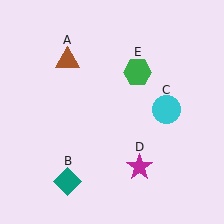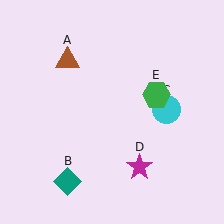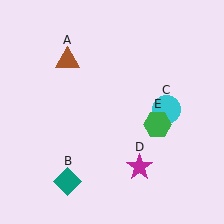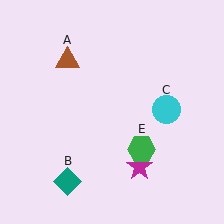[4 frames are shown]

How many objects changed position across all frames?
1 object changed position: green hexagon (object E).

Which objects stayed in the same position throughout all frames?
Brown triangle (object A) and teal diamond (object B) and cyan circle (object C) and magenta star (object D) remained stationary.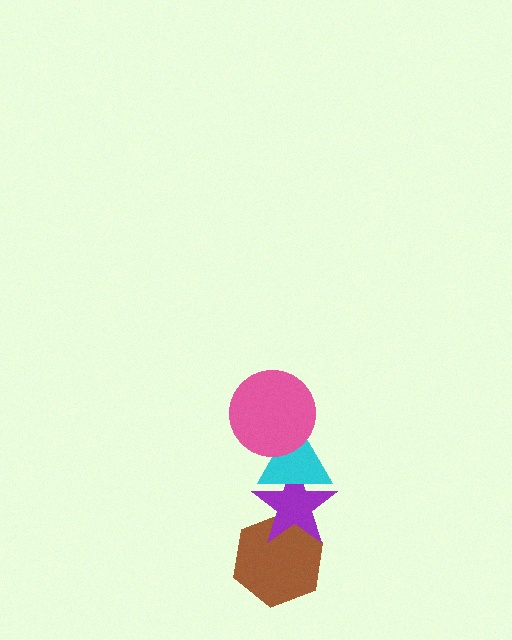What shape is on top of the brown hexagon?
The purple star is on top of the brown hexagon.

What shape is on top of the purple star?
The cyan triangle is on top of the purple star.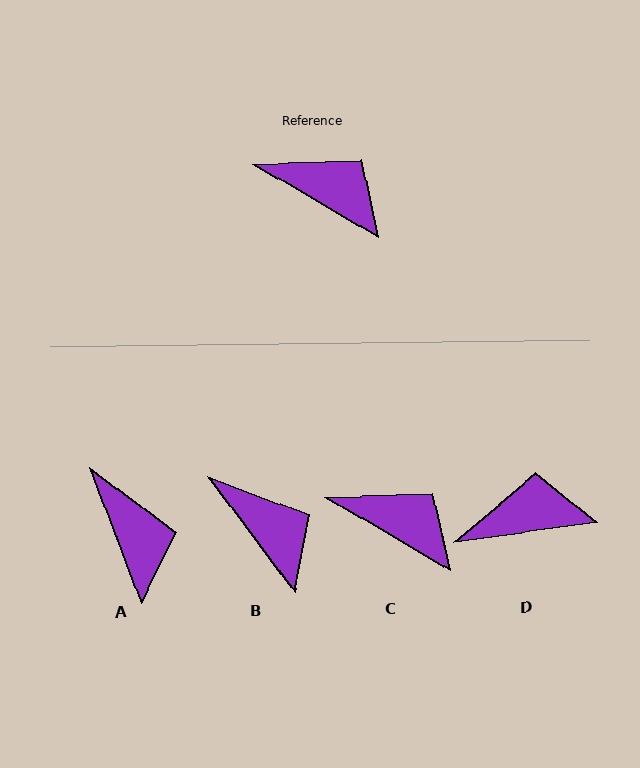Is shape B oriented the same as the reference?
No, it is off by about 23 degrees.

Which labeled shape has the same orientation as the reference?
C.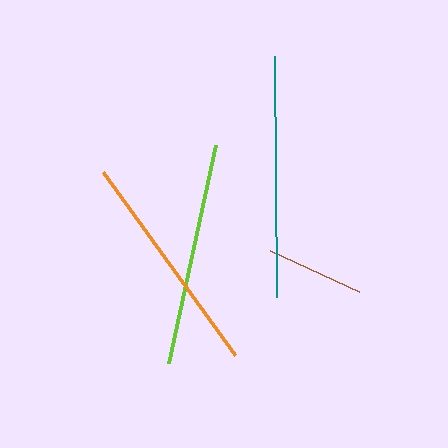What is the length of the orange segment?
The orange segment is approximately 226 pixels long.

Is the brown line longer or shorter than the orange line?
The orange line is longer than the brown line.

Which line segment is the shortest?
The brown line is the shortest at approximately 98 pixels.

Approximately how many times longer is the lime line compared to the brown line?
The lime line is approximately 2.3 times the length of the brown line.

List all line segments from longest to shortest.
From longest to shortest: teal, orange, lime, brown.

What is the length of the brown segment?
The brown segment is approximately 98 pixels long.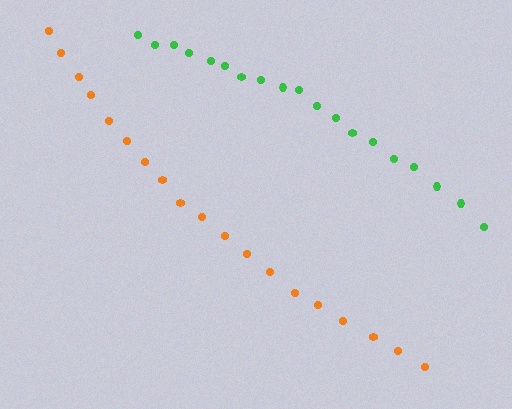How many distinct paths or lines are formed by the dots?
There are 2 distinct paths.